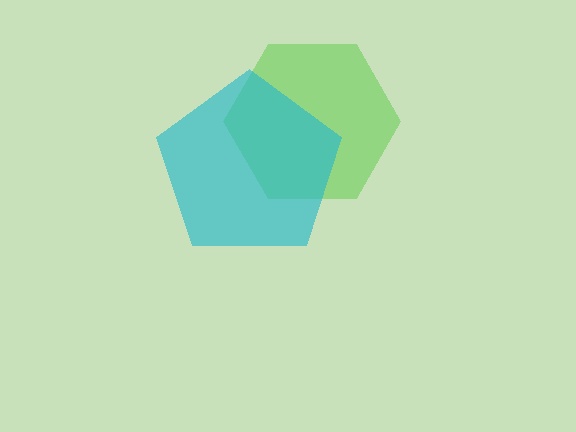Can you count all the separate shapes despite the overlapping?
Yes, there are 2 separate shapes.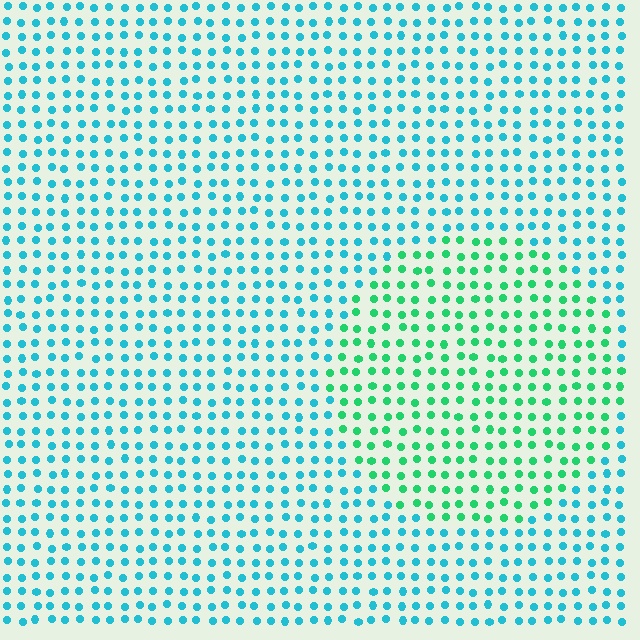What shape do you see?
I see a circle.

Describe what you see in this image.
The image is filled with small cyan elements in a uniform arrangement. A circle-shaped region is visible where the elements are tinted to a slightly different hue, forming a subtle color boundary.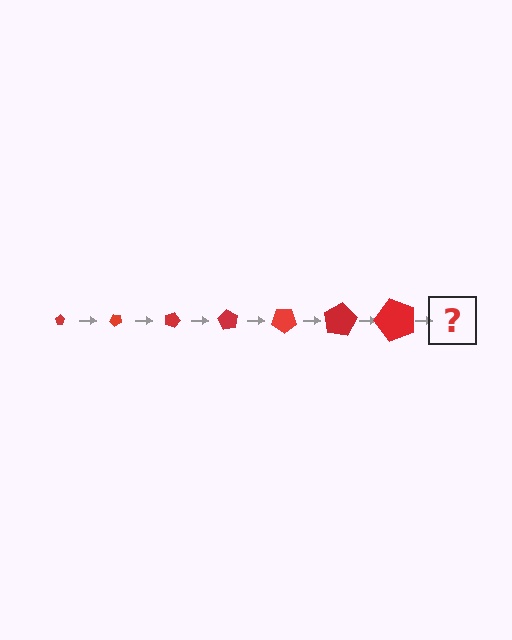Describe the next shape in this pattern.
It should be a pentagon, larger than the previous one and rotated 315 degrees from the start.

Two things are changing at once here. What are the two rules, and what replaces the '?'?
The two rules are that the pentagon grows larger each step and it rotates 45 degrees each step. The '?' should be a pentagon, larger than the previous one and rotated 315 degrees from the start.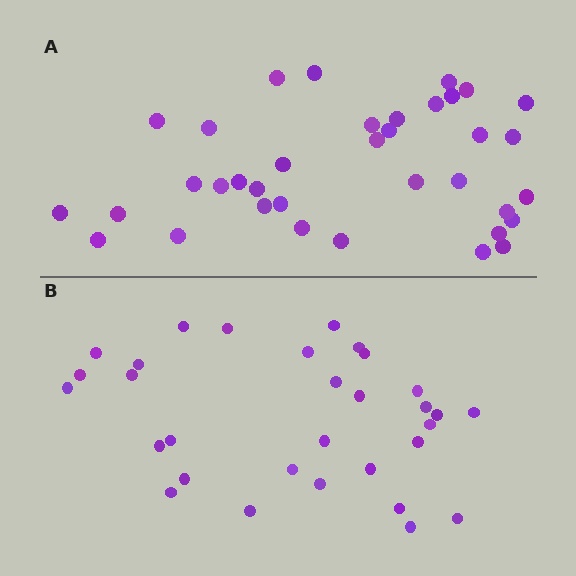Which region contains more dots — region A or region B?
Region A (the top region) has more dots.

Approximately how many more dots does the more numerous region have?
Region A has about 5 more dots than region B.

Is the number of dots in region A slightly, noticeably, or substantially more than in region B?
Region A has only slightly more — the two regions are fairly close. The ratio is roughly 1.2 to 1.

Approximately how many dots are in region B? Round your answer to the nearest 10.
About 30 dots. (The exact count is 31, which rounds to 30.)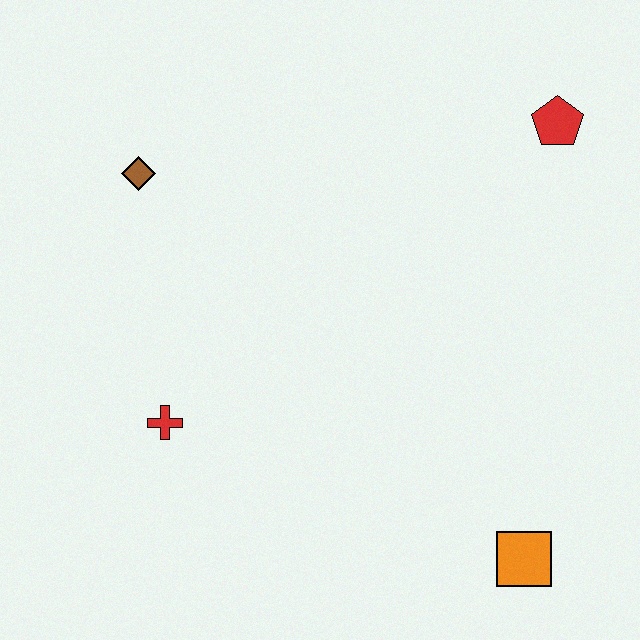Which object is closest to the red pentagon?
The brown diamond is closest to the red pentagon.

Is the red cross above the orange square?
Yes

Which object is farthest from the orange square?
The brown diamond is farthest from the orange square.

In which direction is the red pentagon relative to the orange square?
The red pentagon is above the orange square.